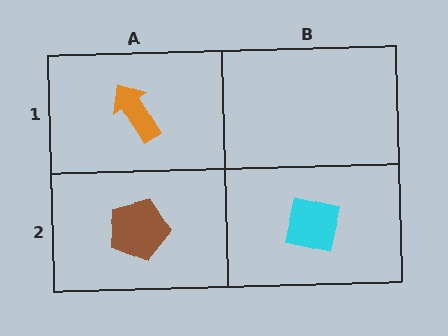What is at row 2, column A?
A brown pentagon.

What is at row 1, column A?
An orange arrow.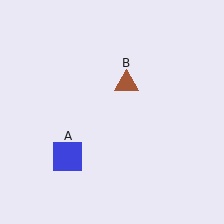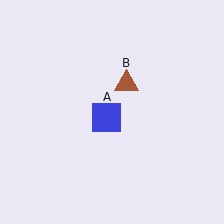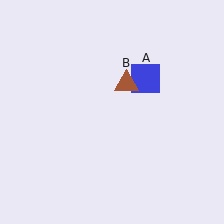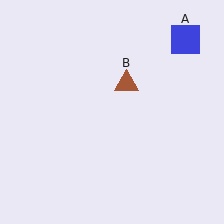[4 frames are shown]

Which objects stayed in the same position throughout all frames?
Brown triangle (object B) remained stationary.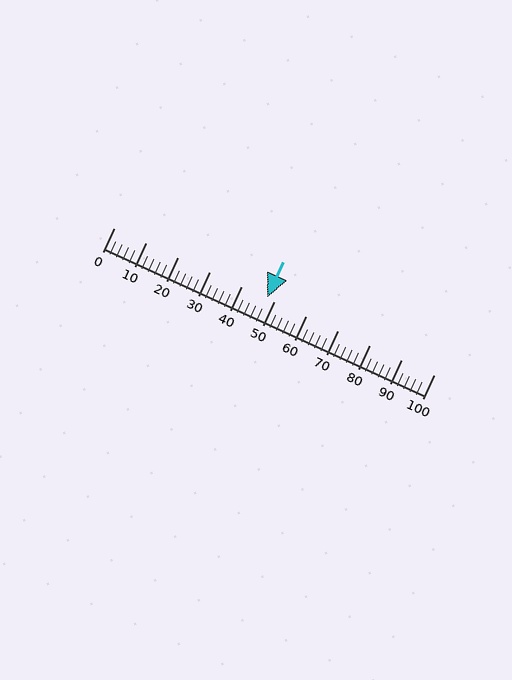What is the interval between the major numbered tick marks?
The major tick marks are spaced 10 units apart.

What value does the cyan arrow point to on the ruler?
The cyan arrow points to approximately 48.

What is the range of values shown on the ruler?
The ruler shows values from 0 to 100.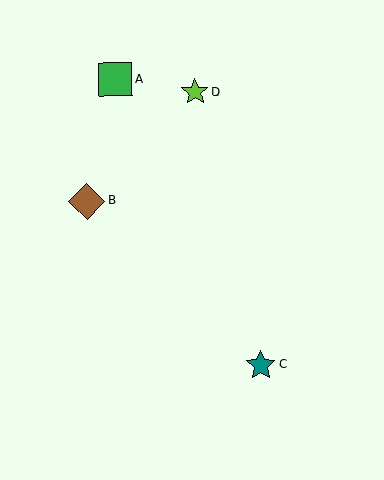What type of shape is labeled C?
Shape C is a teal star.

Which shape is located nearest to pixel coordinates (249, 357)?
The teal star (labeled C) at (261, 365) is nearest to that location.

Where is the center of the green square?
The center of the green square is at (116, 79).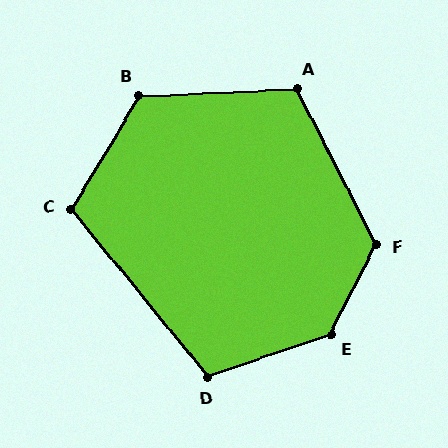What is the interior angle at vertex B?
Approximately 123 degrees (obtuse).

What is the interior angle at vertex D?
Approximately 110 degrees (obtuse).